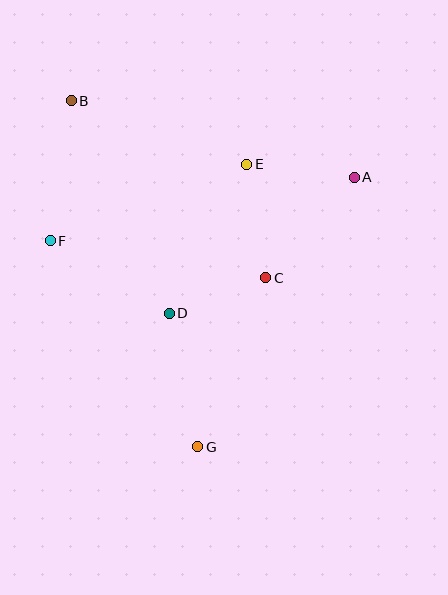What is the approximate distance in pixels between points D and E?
The distance between D and E is approximately 168 pixels.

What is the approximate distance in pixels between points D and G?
The distance between D and G is approximately 137 pixels.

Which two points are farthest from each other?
Points B and G are farthest from each other.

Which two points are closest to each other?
Points C and D are closest to each other.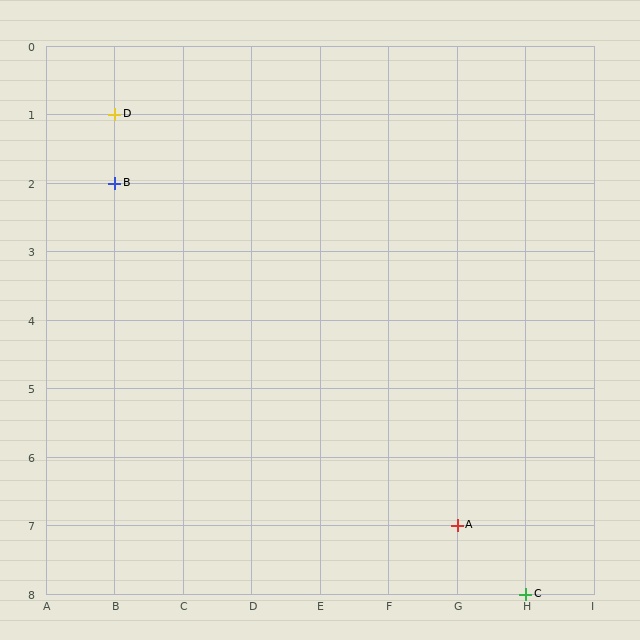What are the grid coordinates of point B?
Point B is at grid coordinates (B, 2).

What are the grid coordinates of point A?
Point A is at grid coordinates (G, 7).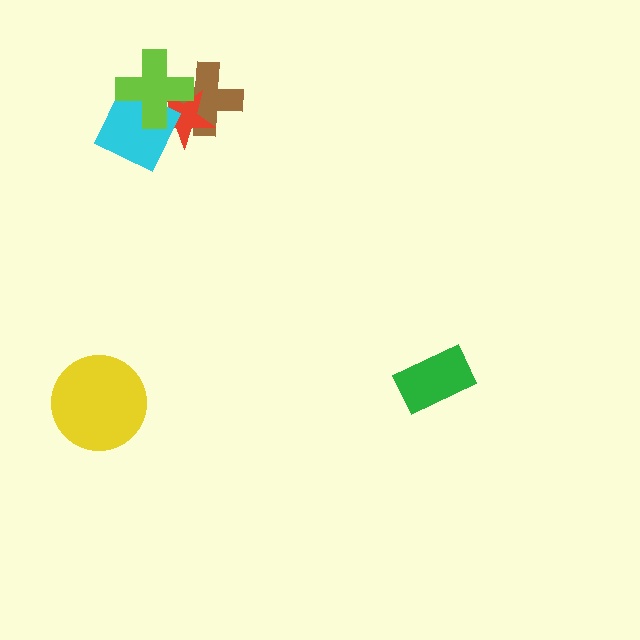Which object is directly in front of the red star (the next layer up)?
The cyan diamond is directly in front of the red star.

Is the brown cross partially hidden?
Yes, it is partially covered by another shape.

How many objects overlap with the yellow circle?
0 objects overlap with the yellow circle.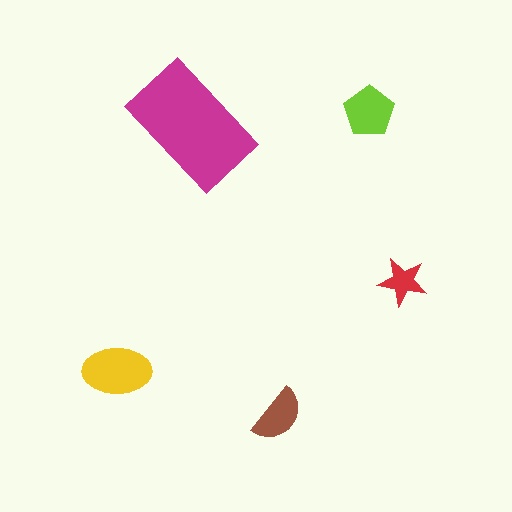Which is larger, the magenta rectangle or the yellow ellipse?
The magenta rectangle.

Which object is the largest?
The magenta rectangle.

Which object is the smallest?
The red star.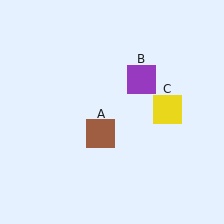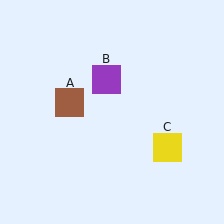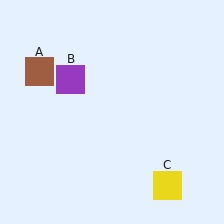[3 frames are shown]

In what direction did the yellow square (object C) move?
The yellow square (object C) moved down.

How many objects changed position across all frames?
3 objects changed position: brown square (object A), purple square (object B), yellow square (object C).